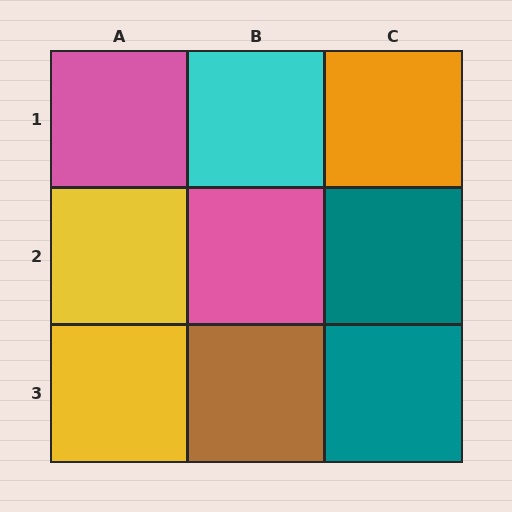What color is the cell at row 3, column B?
Brown.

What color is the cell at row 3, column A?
Yellow.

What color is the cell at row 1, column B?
Cyan.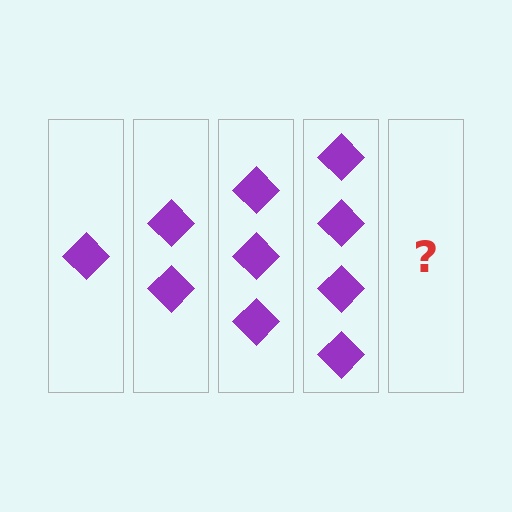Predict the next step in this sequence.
The next step is 5 diamonds.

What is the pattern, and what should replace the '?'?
The pattern is that each step adds one more diamond. The '?' should be 5 diamonds.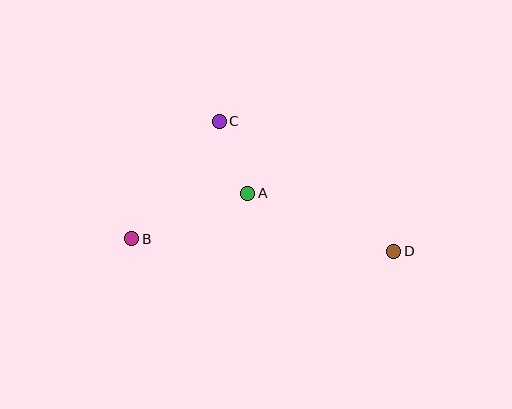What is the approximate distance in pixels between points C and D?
The distance between C and D is approximately 217 pixels.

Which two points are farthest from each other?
Points B and D are farthest from each other.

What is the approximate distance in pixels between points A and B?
The distance between A and B is approximately 124 pixels.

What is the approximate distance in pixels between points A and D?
The distance between A and D is approximately 157 pixels.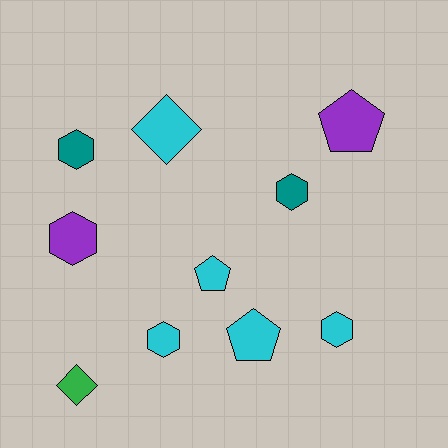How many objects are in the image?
There are 10 objects.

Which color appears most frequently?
Cyan, with 5 objects.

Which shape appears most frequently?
Hexagon, with 5 objects.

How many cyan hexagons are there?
There are 2 cyan hexagons.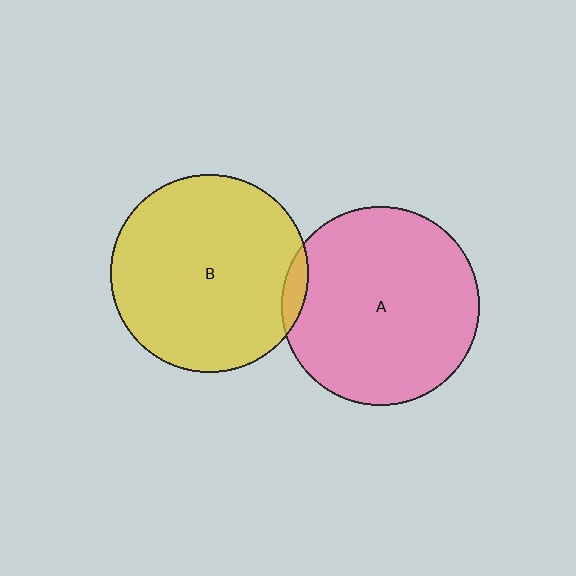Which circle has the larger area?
Circle A (pink).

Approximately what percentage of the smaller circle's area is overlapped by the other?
Approximately 5%.